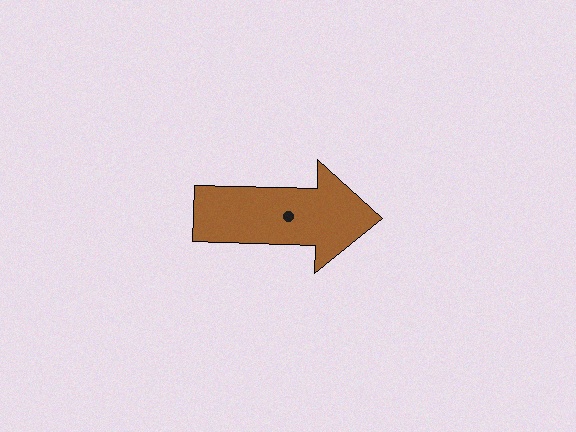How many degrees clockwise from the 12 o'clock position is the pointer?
Approximately 92 degrees.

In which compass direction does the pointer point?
East.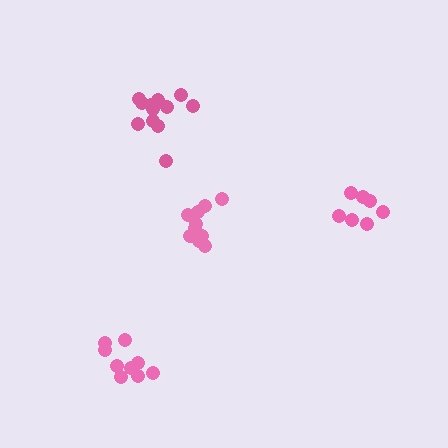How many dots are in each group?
Group 1: 12 dots, Group 2: 9 dots, Group 3: 10 dots, Group 4: 8 dots (39 total).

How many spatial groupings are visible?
There are 4 spatial groupings.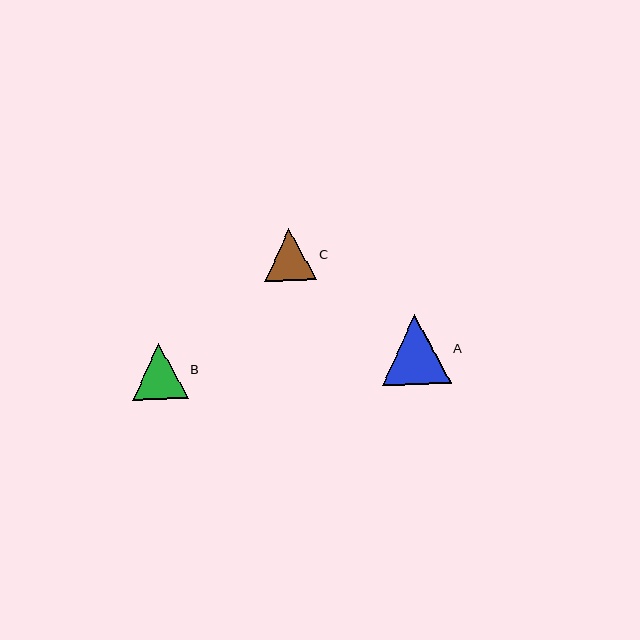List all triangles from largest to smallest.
From largest to smallest: A, B, C.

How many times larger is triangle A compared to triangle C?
Triangle A is approximately 1.3 times the size of triangle C.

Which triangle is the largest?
Triangle A is the largest with a size of approximately 70 pixels.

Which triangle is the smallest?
Triangle C is the smallest with a size of approximately 52 pixels.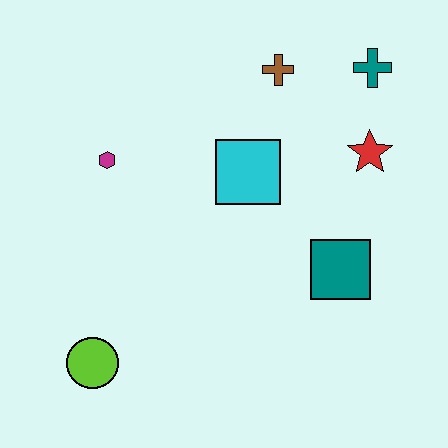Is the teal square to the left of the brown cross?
No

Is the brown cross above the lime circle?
Yes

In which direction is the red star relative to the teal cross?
The red star is below the teal cross.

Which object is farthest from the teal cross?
The lime circle is farthest from the teal cross.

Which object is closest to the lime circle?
The magenta hexagon is closest to the lime circle.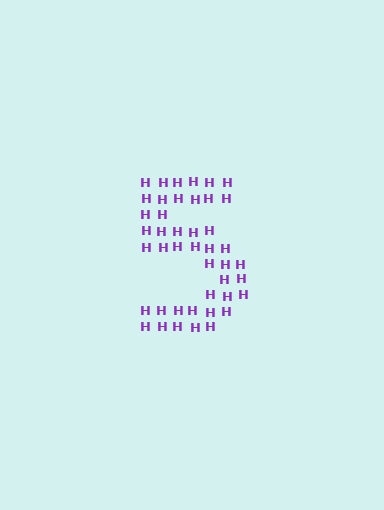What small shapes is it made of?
It is made of small letter H's.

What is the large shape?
The large shape is the digit 5.